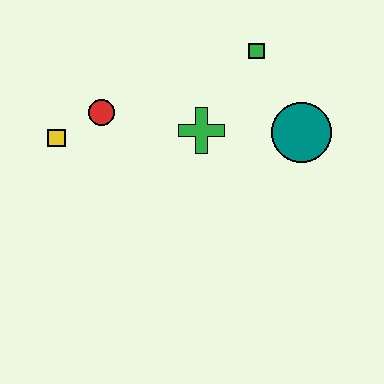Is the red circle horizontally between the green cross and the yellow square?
Yes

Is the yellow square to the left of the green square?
Yes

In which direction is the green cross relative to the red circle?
The green cross is to the right of the red circle.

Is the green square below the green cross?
No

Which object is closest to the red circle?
The yellow square is closest to the red circle.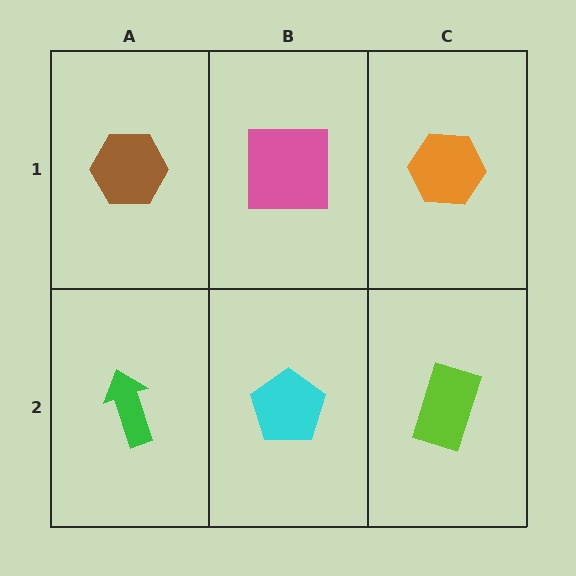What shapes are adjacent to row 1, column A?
A green arrow (row 2, column A), a pink square (row 1, column B).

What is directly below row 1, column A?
A green arrow.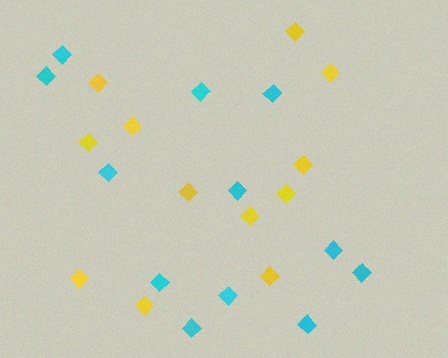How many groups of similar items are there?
There are 2 groups: one group of yellow diamonds (12) and one group of cyan diamonds (12).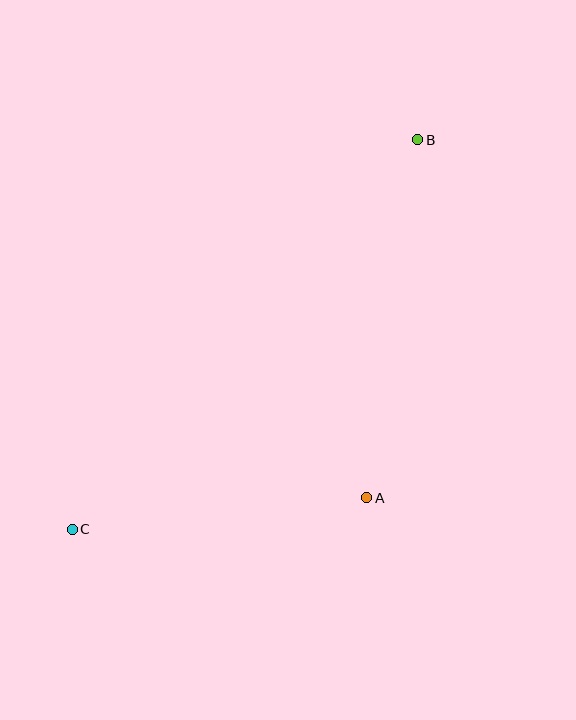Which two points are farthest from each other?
Points B and C are farthest from each other.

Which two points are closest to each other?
Points A and C are closest to each other.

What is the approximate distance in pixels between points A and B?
The distance between A and B is approximately 362 pixels.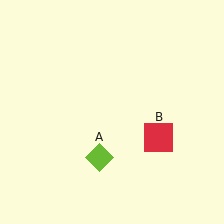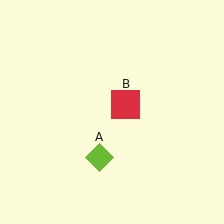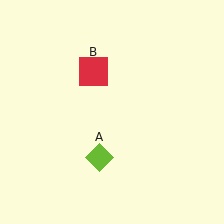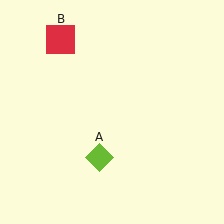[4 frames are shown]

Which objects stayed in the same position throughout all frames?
Lime diamond (object A) remained stationary.